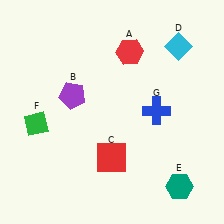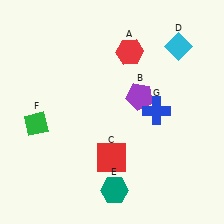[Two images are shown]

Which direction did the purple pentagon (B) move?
The purple pentagon (B) moved right.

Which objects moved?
The objects that moved are: the purple pentagon (B), the teal hexagon (E).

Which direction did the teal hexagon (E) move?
The teal hexagon (E) moved left.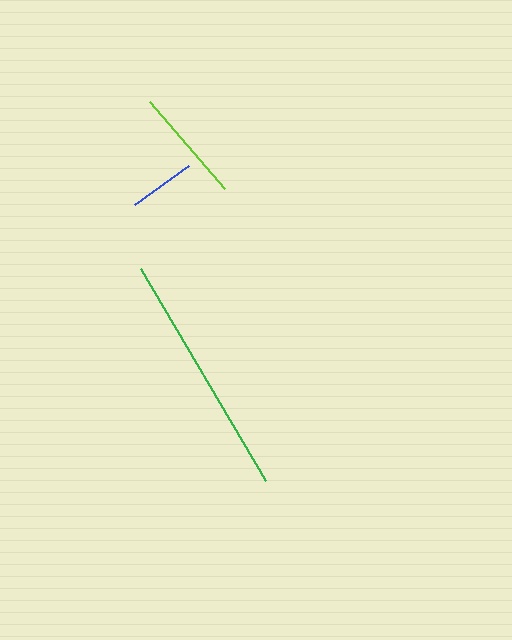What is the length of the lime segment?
The lime segment is approximately 115 pixels long.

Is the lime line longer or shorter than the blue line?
The lime line is longer than the blue line.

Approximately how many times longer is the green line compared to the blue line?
The green line is approximately 3.7 times the length of the blue line.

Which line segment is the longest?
The green line is the longest at approximately 246 pixels.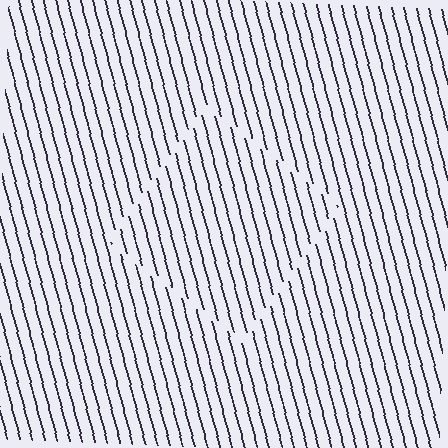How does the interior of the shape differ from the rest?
The interior of the shape contains the same grating, shifted by half a period — the contour is defined by the phase discontinuity where line-ends from the inner and outer gratings abut.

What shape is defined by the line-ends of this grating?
An illusory square. The interior of the shape contains the same grating, shifted by half a period — the contour is defined by the phase discontinuity where line-ends from the inner and outer gratings abut.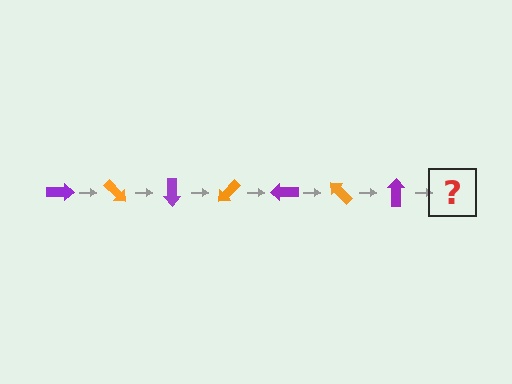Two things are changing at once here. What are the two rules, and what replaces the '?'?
The two rules are that it rotates 45 degrees each step and the color cycles through purple and orange. The '?' should be an orange arrow, rotated 315 degrees from the start.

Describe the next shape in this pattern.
It should be an orange arrow, rotated 315 degrees from the start.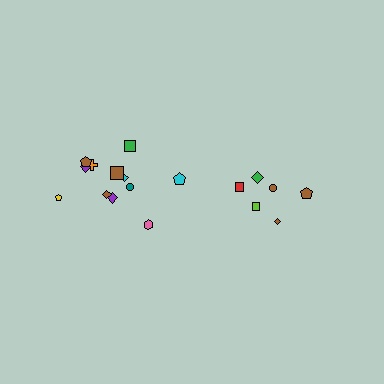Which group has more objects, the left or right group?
The left group.